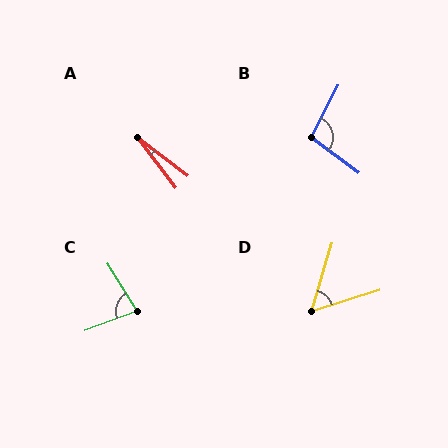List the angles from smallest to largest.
A (15°), D (56°), C (79°), B (100°).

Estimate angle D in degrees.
Approximately 56 degrees.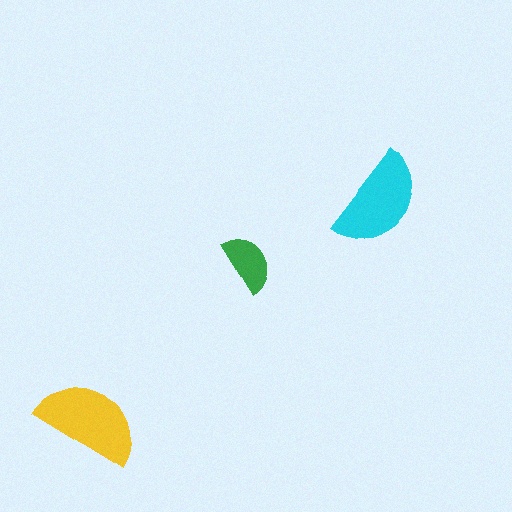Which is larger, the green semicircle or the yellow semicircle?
The yellow one.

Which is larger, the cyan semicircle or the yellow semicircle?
The yellow one.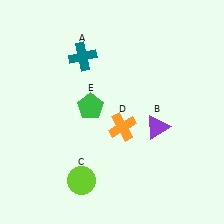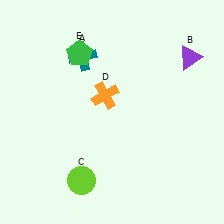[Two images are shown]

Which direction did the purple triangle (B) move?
The purple triangle (B) moved up.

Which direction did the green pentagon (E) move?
The green pentagon (E) moved up.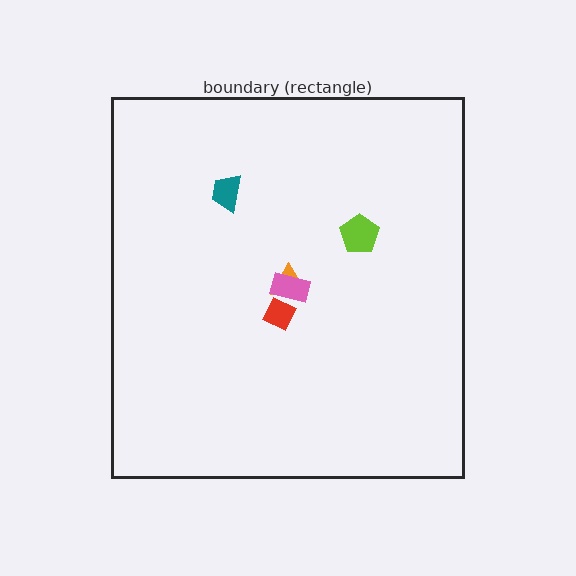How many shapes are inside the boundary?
5 inside, 0 outside.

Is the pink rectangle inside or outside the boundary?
Inside.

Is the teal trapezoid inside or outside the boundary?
Inside.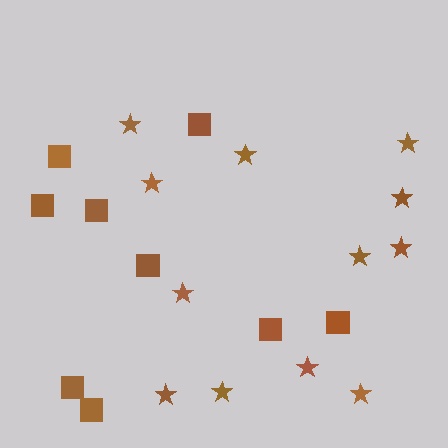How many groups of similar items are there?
There are 2 groups: one group of squares (9) and one group of stars (12).